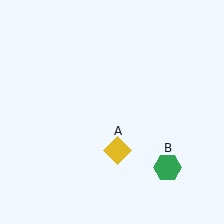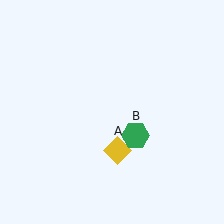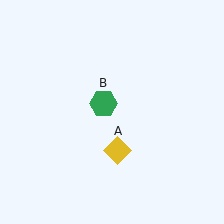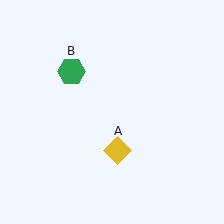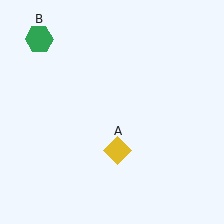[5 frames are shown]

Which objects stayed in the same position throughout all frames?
Yellow diamond (object A) remained stationary.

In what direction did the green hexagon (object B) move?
The green hexagon (object B) moved up and to the left.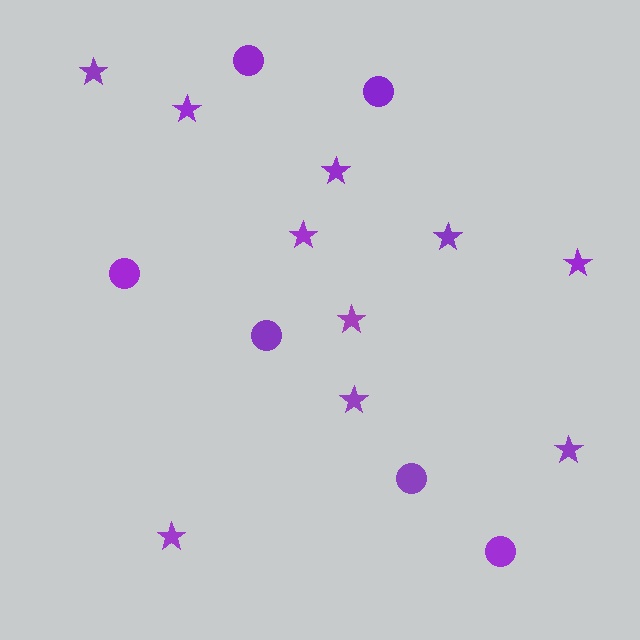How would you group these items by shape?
There are 2 groups: one group of circles (6) and one group of stars (10).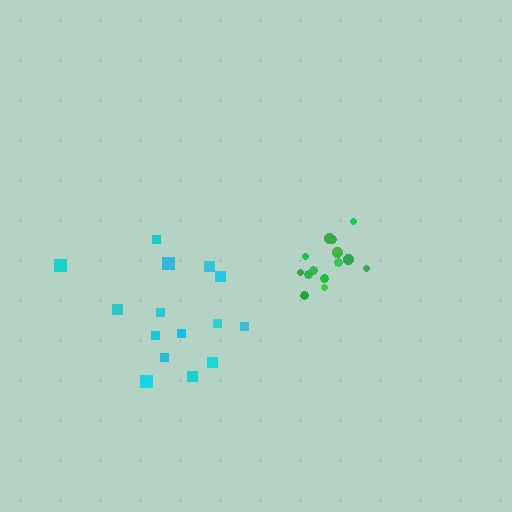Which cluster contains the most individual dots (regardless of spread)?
Cyan (15).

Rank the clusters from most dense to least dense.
green, cyan.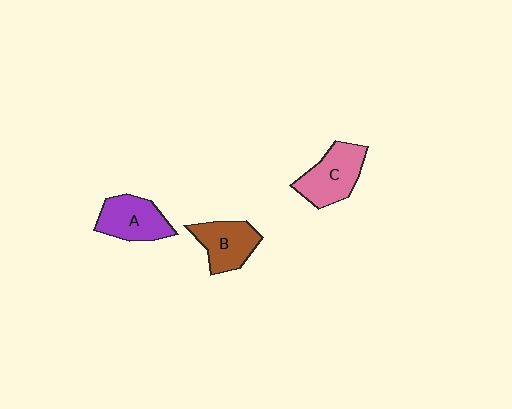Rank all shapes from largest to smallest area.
From largest to smallest: C (pink), A (purple), B (brown).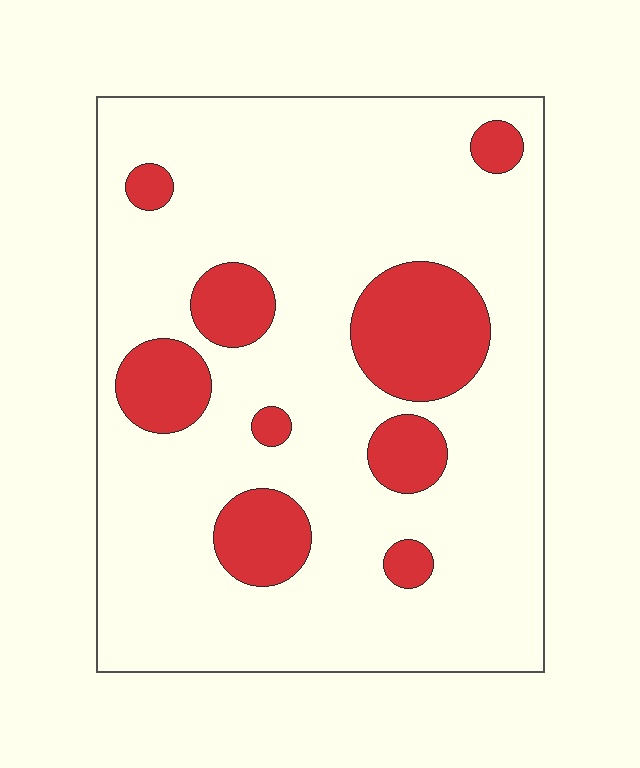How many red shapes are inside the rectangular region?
9.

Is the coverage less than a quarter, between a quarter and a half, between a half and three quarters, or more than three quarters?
Less than a quarter.